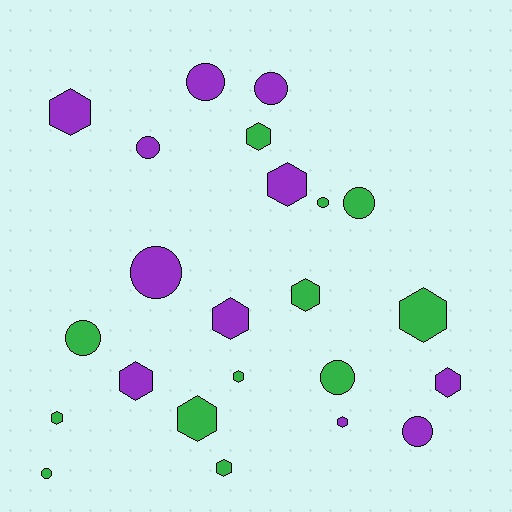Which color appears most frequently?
Green, with 12 objects.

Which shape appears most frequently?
Hexagon, with 13 objects.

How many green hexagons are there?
There are 7 green hexagons.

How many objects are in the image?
There are 23 objects.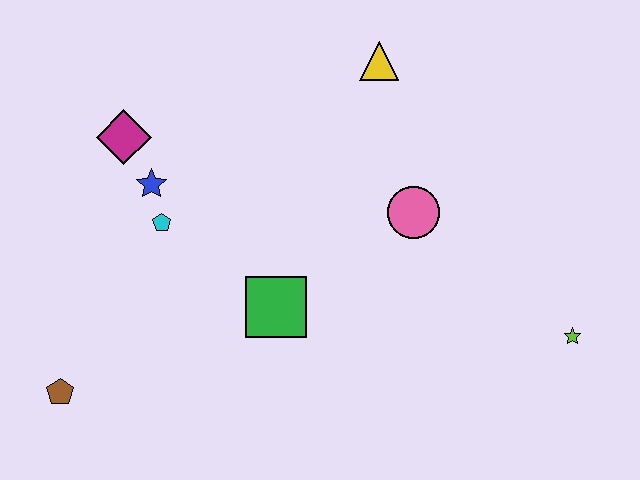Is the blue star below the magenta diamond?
Yes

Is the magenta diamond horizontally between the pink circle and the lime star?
No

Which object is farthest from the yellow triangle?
The brown pentagon is farthest from the yellow triangle.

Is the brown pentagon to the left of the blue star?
Yes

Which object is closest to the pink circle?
The yellow triangle is closest to the pink circle.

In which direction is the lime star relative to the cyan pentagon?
The lime star is to the right of the cyan pentagon.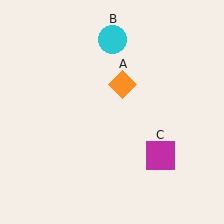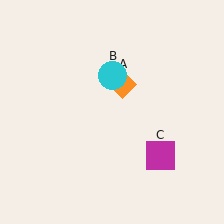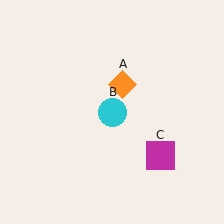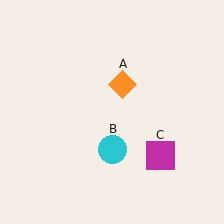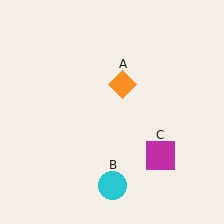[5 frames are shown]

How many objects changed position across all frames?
1 object changed position: cyan circle (object B).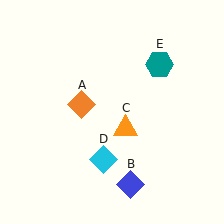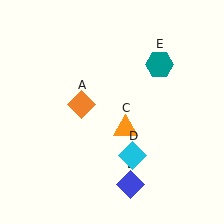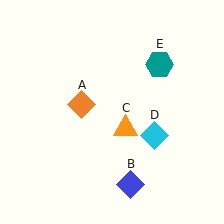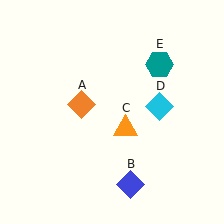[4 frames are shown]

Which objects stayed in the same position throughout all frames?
Orange diamond (object A) and blue diamond (object B) and orange triangle (object C) and teal hexagon (object E) remained stationary.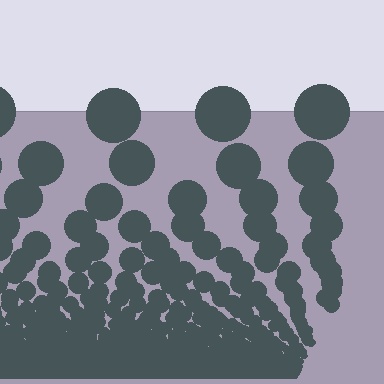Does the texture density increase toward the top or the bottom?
Density increases toward the bottom.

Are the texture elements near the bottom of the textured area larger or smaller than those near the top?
Smaller. The gradient is inverted — elements near the bottom are smaller and denser.